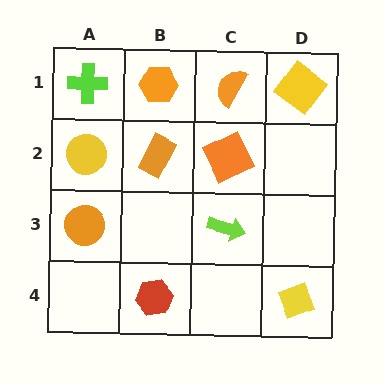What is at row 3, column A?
An orange circle.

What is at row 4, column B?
A red hexagon.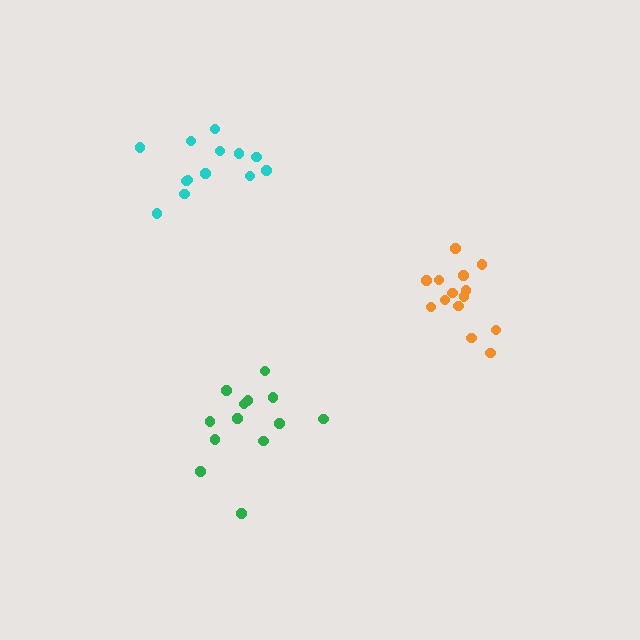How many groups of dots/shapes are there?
There are 3 groups.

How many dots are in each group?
Group 1: 13 dots, Group 2: 14 dots, Group 3: 13 dots (40 total).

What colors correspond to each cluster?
The clusters are colored: green, orange, cyan.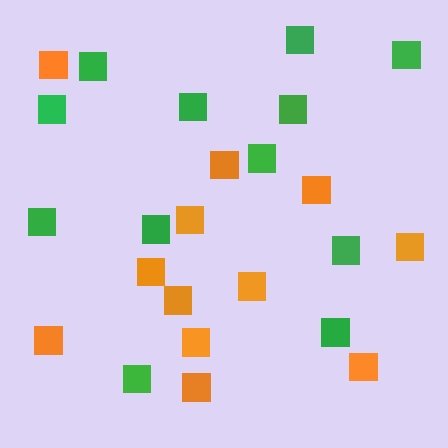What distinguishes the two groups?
There are 2 groups: one group of green squares (12) and one group of orange squares (12).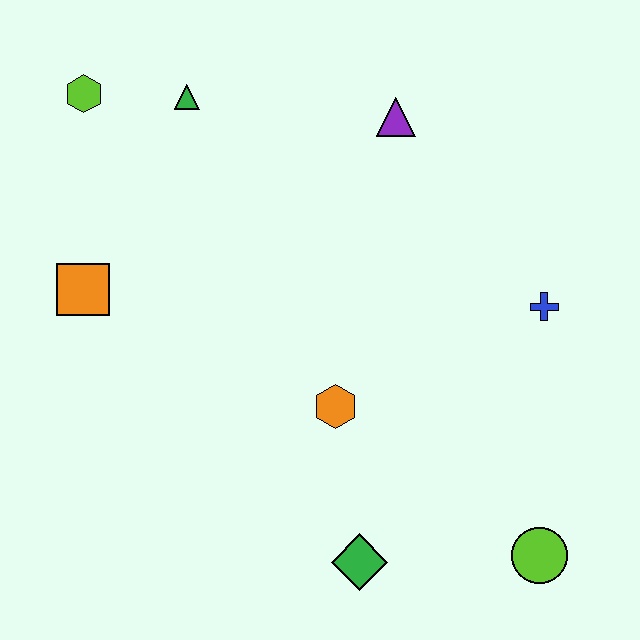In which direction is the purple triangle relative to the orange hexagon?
The purple triangle is above the orange hexagon.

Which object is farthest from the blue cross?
The lime hexagon is farthest from the blue cross.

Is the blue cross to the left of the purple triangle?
No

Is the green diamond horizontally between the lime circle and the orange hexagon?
Yes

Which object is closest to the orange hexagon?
The green diamond is closest to the orange hexagon.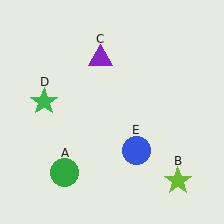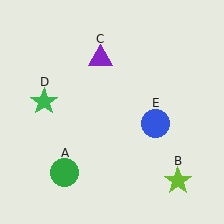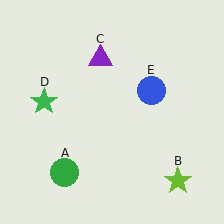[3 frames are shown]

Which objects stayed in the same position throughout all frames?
Green circle (object A) and lime star (object B) and purple triangle (object C) and green star (object D) remained stationary.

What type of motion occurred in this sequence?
The blue circle (object E) rotated counterclockwise around the center of the scene.